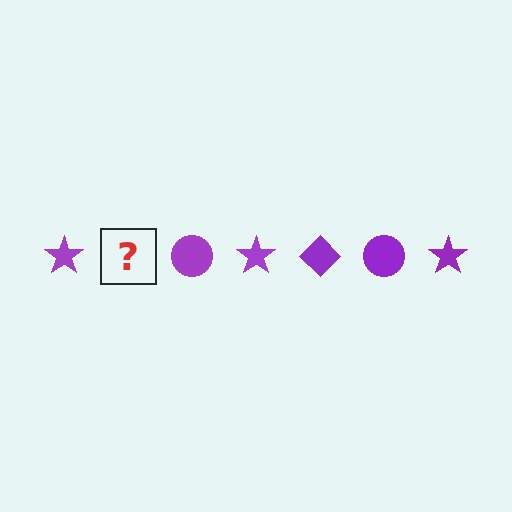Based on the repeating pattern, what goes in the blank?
The blank should be a purple diamond.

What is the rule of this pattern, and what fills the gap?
The rule is that the pattern cycles through star, diamond, circle shapes in purple. The gap should be filled with a purple diamond.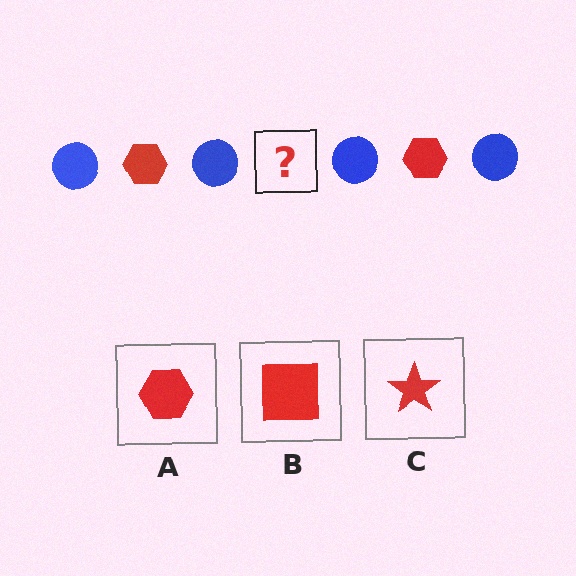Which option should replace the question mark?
Option A.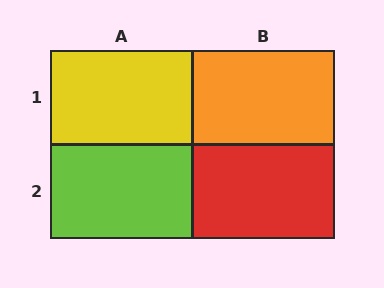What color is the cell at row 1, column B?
Orange.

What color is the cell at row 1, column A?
Yellow.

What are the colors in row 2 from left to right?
Lime, red.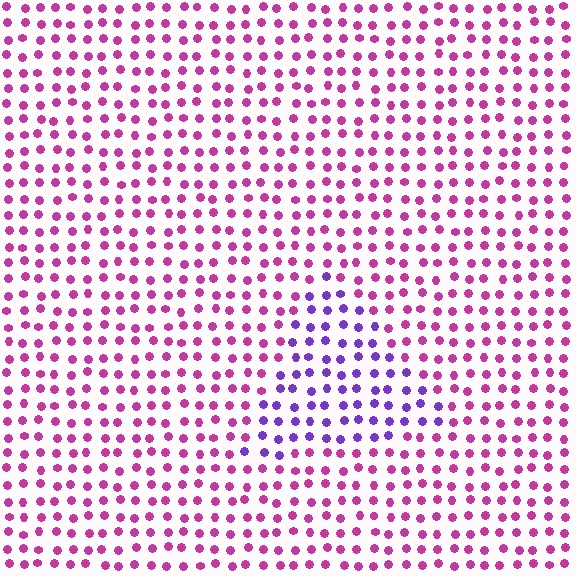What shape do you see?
I see a triangle.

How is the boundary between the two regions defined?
The boundary is defined purely by a slight shift in hue (about 49 degrees). Spacing, size, and orientation are identical on both sides.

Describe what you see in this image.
The image is filled with small magenta elements in a uniform arrangement. A triangle-shaped region is visible where the elements are tinted to a slightly different hue, forming a subtle color boundary.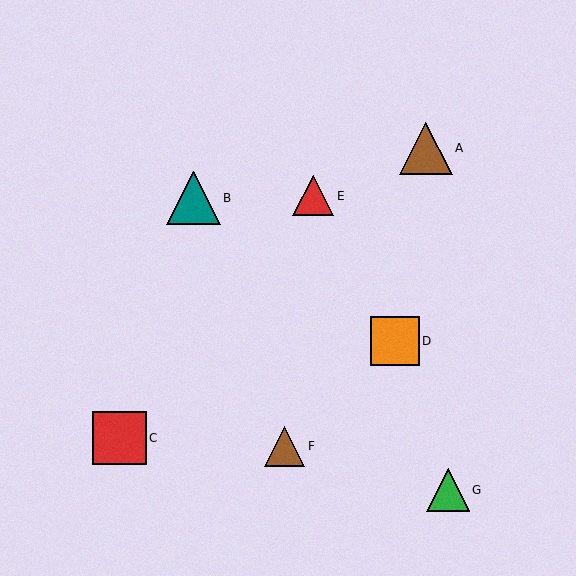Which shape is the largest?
The teal triangle (labeled B) is the largest.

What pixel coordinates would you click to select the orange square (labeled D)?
Click at (395, 341) to select the orange square D.